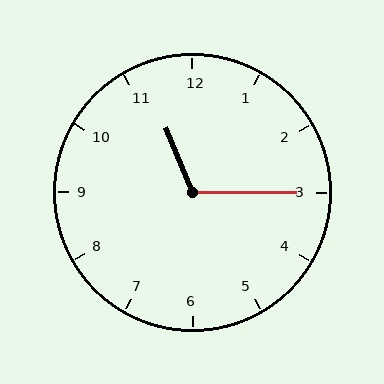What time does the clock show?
11:15.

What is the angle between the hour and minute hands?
Approximately 112 degrees.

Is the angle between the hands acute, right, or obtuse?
It is obtuse.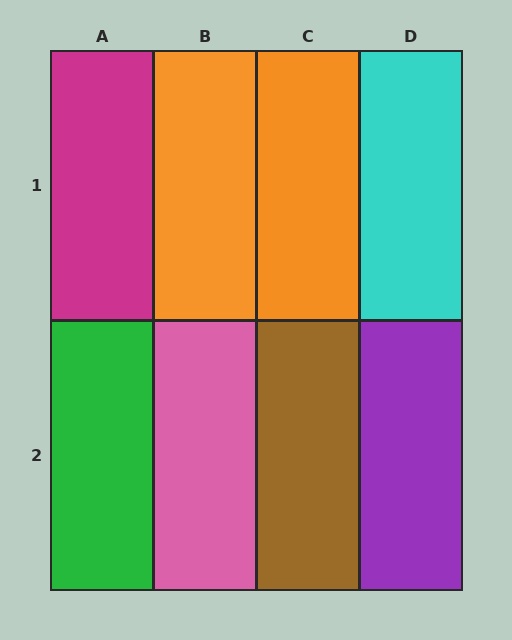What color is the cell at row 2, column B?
Pink.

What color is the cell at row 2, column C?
Brown.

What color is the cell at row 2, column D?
Purple.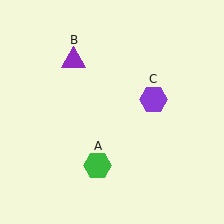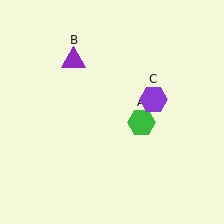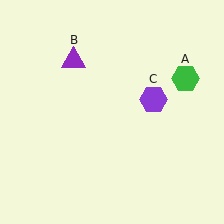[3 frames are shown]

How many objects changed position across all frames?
1 object changed position: green hexagon (object A).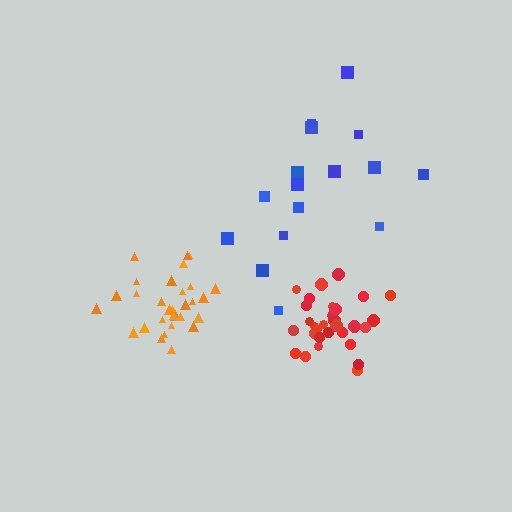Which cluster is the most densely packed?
Red.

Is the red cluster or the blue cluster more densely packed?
Red.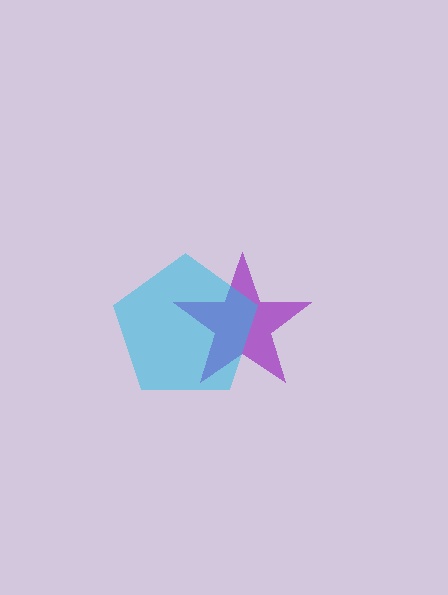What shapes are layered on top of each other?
The layered shapes are: a purple star, a cyan pentagon.